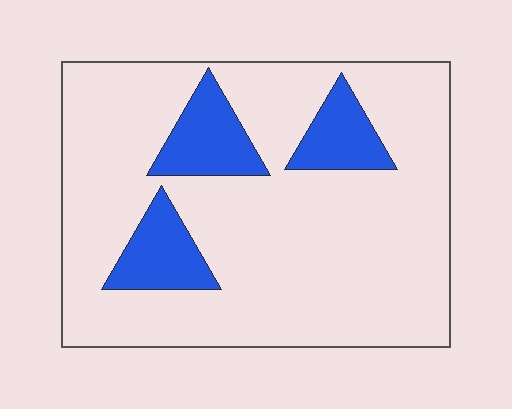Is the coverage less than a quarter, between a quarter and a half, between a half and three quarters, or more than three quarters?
Less than a quarter.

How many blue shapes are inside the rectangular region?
3.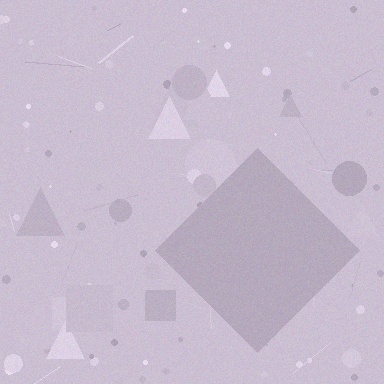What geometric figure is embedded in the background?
A diamond is embedded in the background.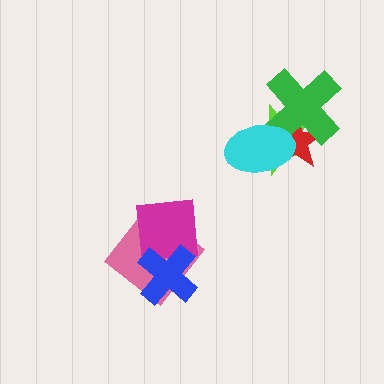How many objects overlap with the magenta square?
2 objects overlap with the magenta square.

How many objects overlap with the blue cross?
2 objects overlap with the blue cross.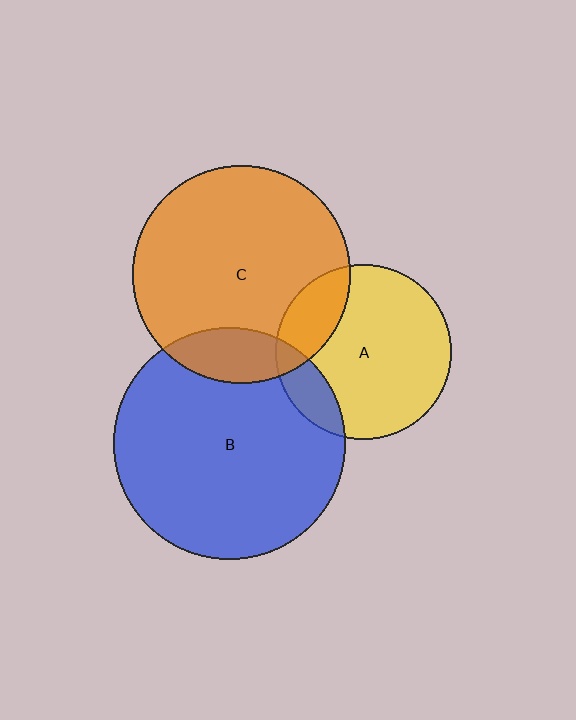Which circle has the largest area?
Circle B (blue).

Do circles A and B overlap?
Yes.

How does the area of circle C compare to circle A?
Approximately 1.5 times.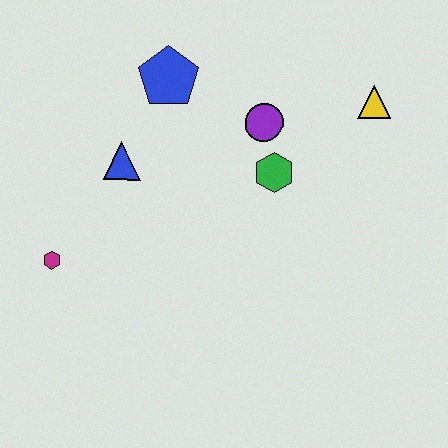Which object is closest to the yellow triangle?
The purple circle is closest to the yellow triangle.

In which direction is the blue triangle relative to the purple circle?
The blue triangle is to the left of the purple circle.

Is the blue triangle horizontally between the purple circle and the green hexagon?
No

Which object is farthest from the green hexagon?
The magenta hexagon is farthest from the green hexagon.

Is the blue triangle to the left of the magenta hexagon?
No